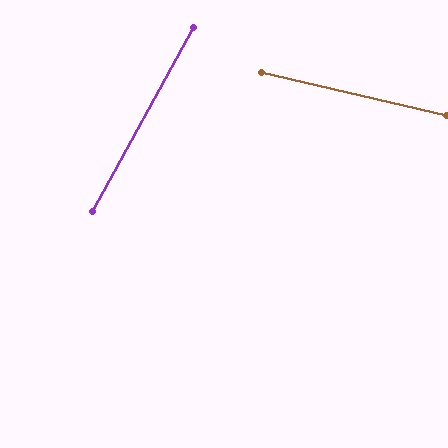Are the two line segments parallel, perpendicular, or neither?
Neither parallel nor perpendicular — they differ by about 74°.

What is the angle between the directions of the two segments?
Approximately 74 degrees.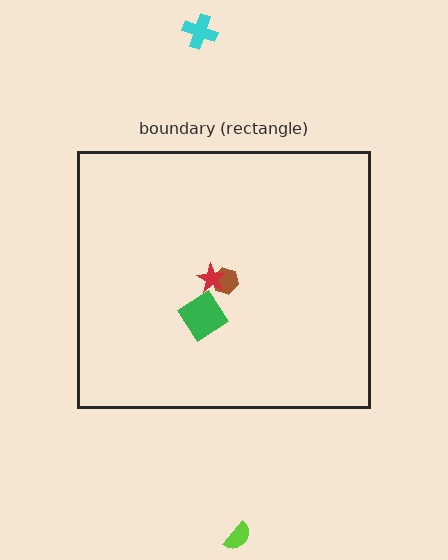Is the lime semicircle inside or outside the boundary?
Outside.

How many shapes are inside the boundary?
3 inside, 2 outside.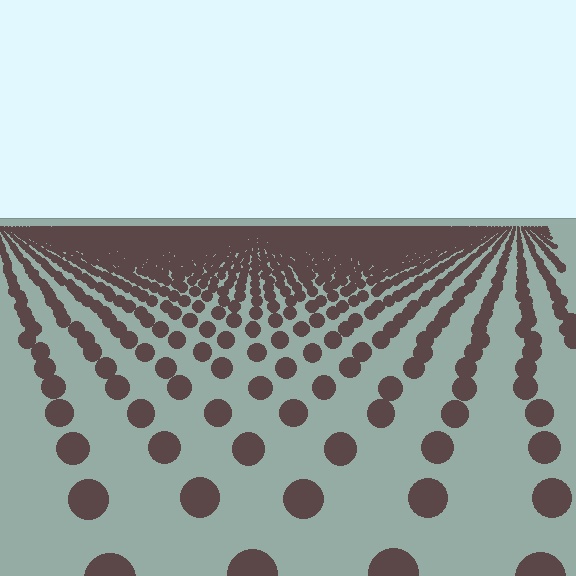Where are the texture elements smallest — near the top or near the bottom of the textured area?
Near the top.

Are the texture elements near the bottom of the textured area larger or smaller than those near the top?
Larger. Near the bottom, elements are closer to the viewer and appear at a bigger on-screen size.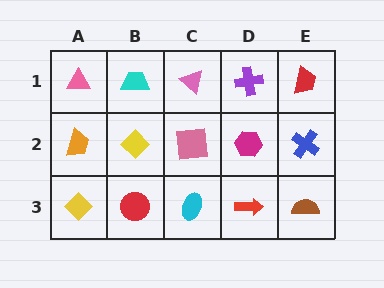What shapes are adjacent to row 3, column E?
A blue cross (row 2, column E), a red arrow (row 3, column D).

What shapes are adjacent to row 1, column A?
An orange trapezoid (row 2, column A), a cyan trapezoid (row 1, column B).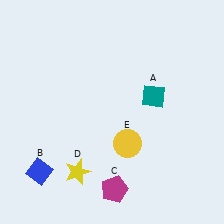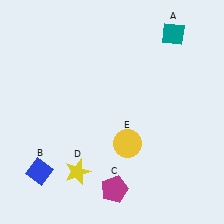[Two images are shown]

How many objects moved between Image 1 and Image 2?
1 object moved between the two images.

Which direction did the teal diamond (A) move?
The teal diamond (A) moved up.